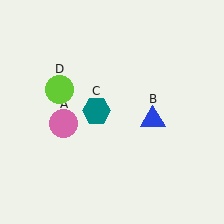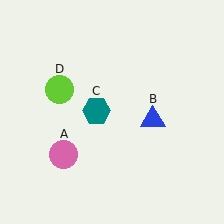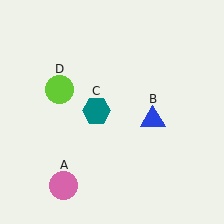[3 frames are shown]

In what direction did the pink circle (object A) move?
The pink circle (object A) moved down.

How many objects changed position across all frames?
1 object changed position: pink circle (object A).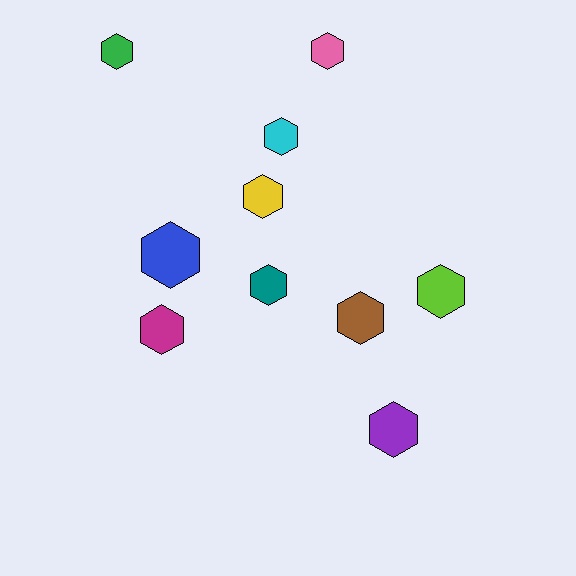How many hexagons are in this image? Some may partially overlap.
There are 10 hexagons.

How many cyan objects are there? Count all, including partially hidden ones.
There is 1 cyan object.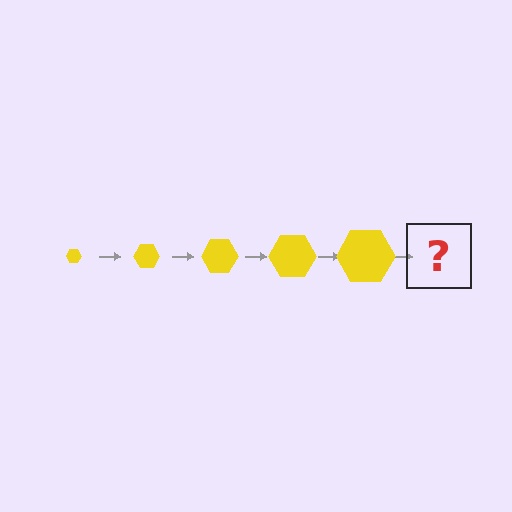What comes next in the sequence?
The next element should be a yellow hexagon, larger than the previous one.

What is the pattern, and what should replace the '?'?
The pattern is that the hexagon gets progressively larger each step. The '?' should be a yellow hexagon, larger than the previous one.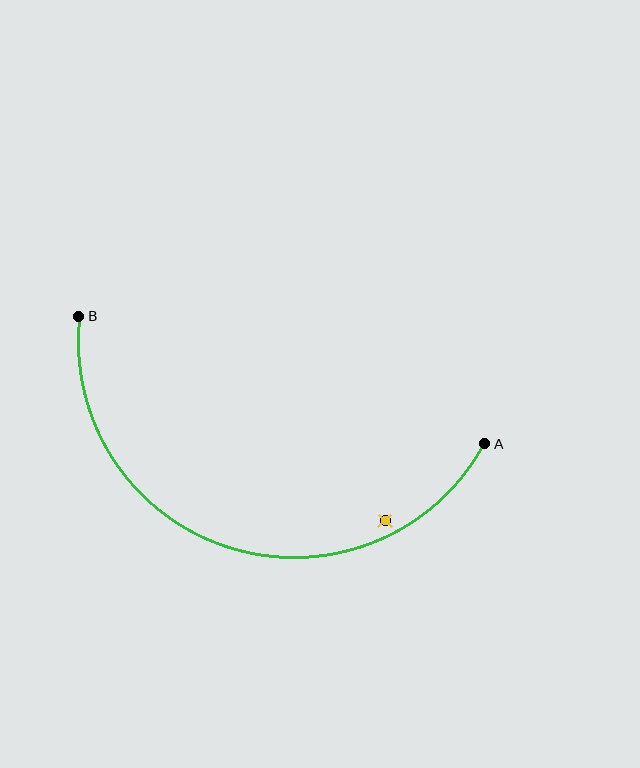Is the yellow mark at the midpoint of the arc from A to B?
No — the yellow mark does not lie on the arc at all. It sits slightly inside the curve.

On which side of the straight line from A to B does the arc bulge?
The arc bulges below the straight line connecting A and B.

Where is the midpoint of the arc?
The arc midpoint is the point on the curve farthest from the straight line joining A and B. It sits below that line.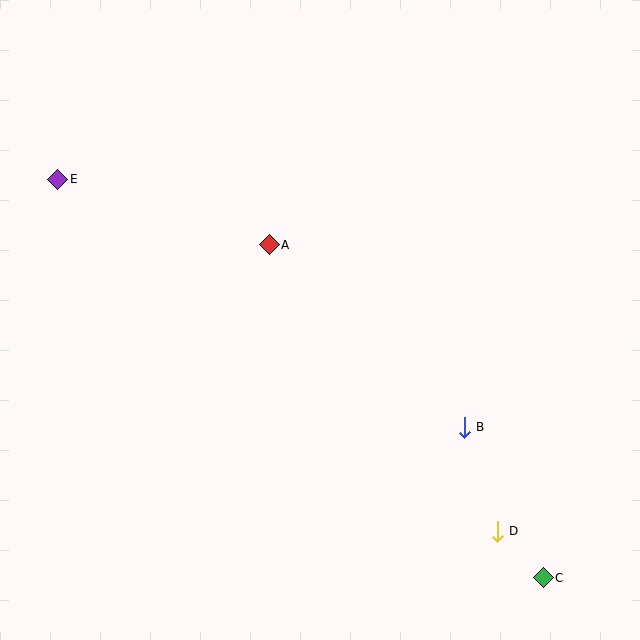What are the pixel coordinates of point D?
Point D is at (497, 531).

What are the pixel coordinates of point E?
Point E is at (58, 179).